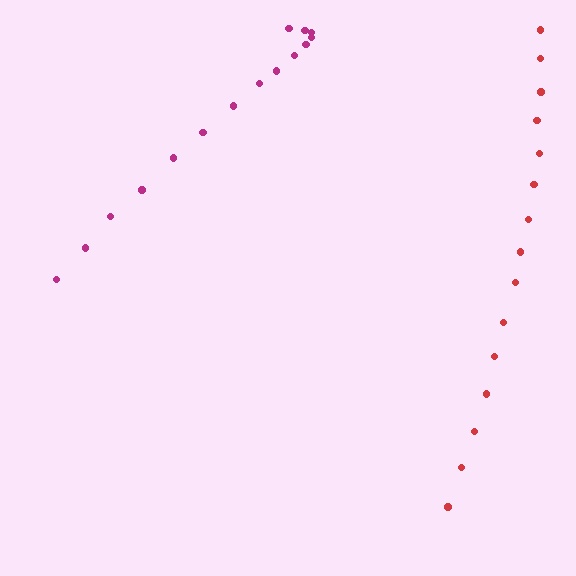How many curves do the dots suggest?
There are 2 distinct paths.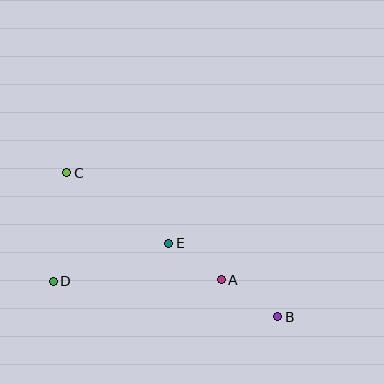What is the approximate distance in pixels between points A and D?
The distance between A and D is approximately 168 pixels.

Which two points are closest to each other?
Points A and E are closest to each other.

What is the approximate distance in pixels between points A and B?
The distance between A and B is approximately 67 pixels.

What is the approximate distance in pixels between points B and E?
The distance between B and E is approximately 131 pixels.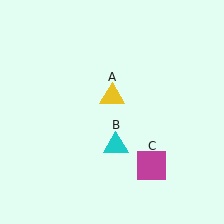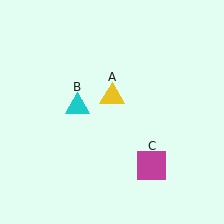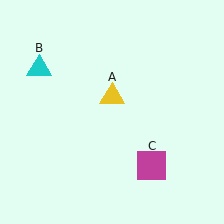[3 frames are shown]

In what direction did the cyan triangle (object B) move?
The cyan triangle (object B) moved up and to the left.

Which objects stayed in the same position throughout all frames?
Yellow triangle (object A) and magenta square (object C) remained stationary.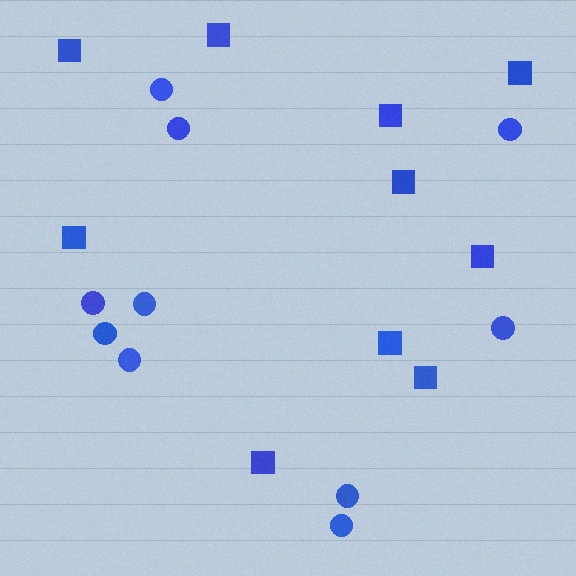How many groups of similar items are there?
There are 2 groups: one group of squares (10) and one group of circles (10).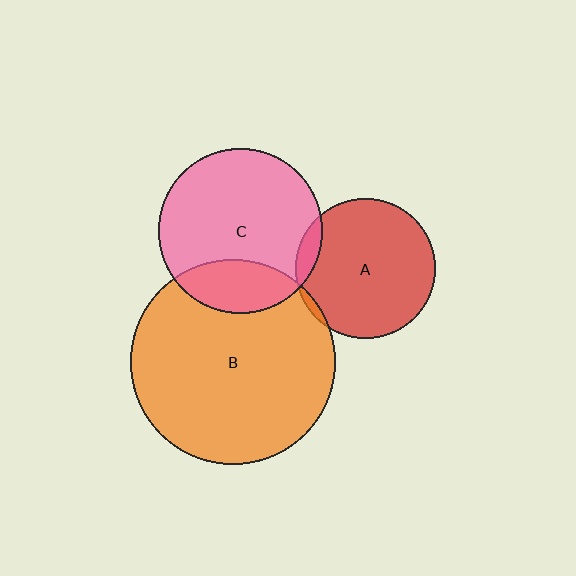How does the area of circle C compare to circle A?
Approximately 1.4 times.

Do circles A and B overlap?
Yes.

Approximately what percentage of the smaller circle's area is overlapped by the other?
Approximately 5%.